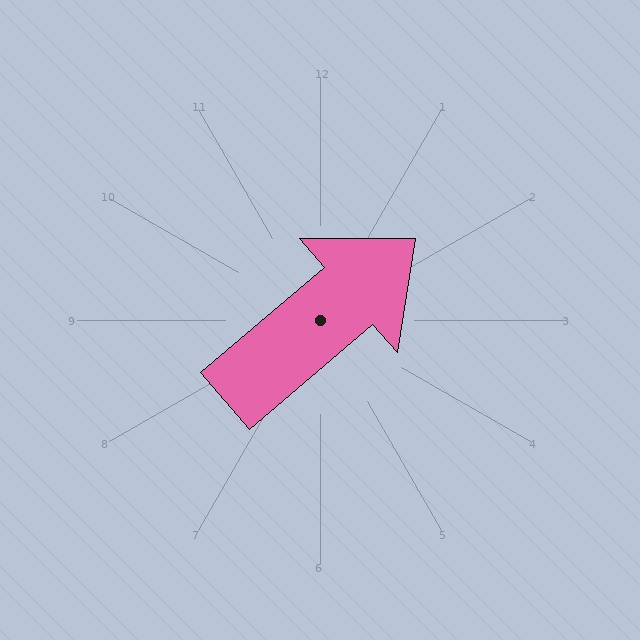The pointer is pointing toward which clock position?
Roughly 2 o'clock.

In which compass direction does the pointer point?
Northeast.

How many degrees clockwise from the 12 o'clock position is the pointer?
Approximately 50 degrees.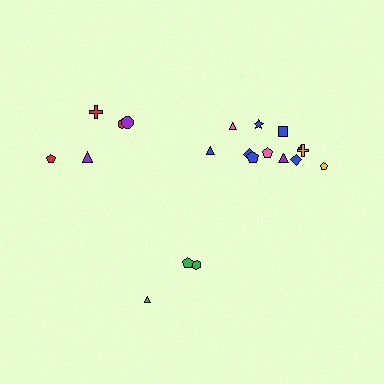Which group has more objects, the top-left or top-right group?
The top-right group.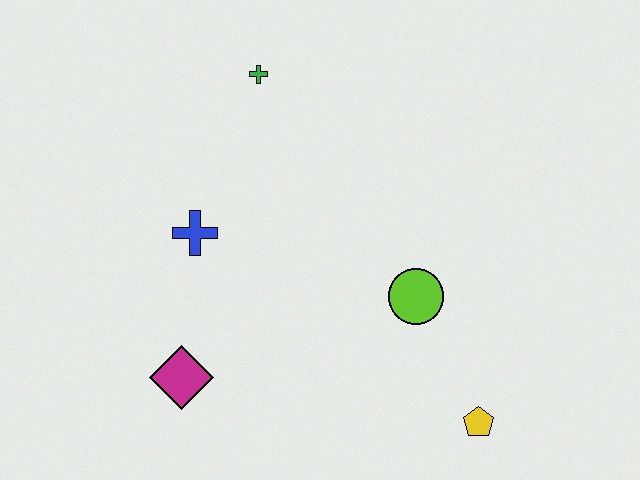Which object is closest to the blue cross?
The magenta diamond is closest to the blue cross.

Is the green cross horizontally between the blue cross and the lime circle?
Yes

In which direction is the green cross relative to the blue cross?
The green cross is above the blue cross.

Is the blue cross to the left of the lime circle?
Yes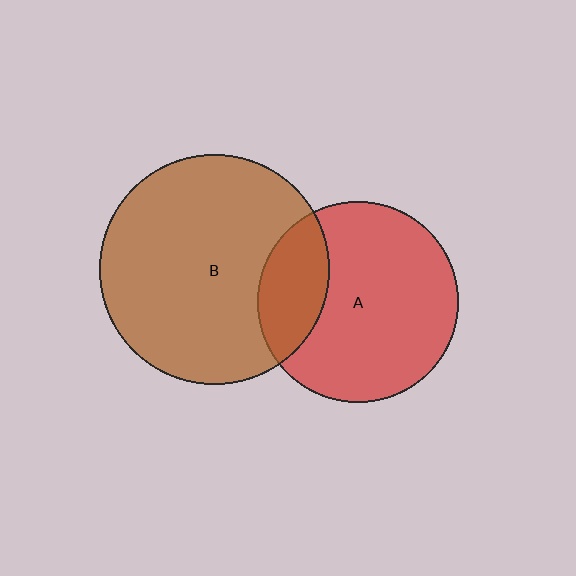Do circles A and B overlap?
Yes.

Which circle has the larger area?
Circle B (brown).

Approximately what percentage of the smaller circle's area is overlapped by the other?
Approximately 25%.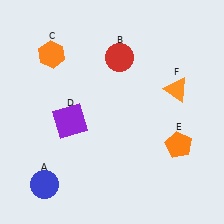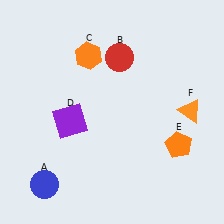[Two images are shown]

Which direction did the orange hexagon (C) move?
The orange hexagon (C) moved right.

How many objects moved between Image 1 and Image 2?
2 objects moved between the two images.